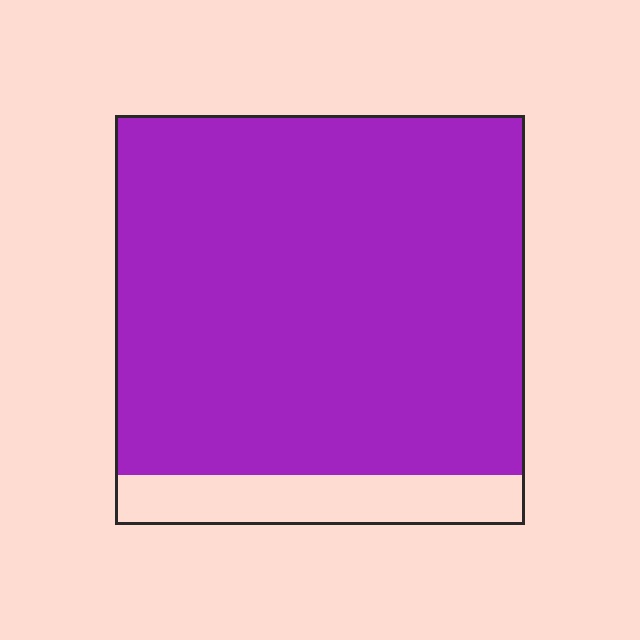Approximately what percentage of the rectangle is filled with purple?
Approximately 90%.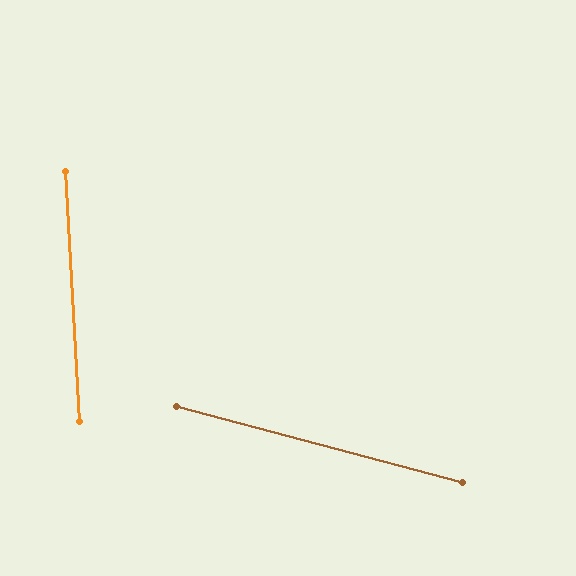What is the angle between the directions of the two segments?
Approximately 72 degrees.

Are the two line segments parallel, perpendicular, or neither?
Neither parallel nor perpendicular — they differ by about 72°.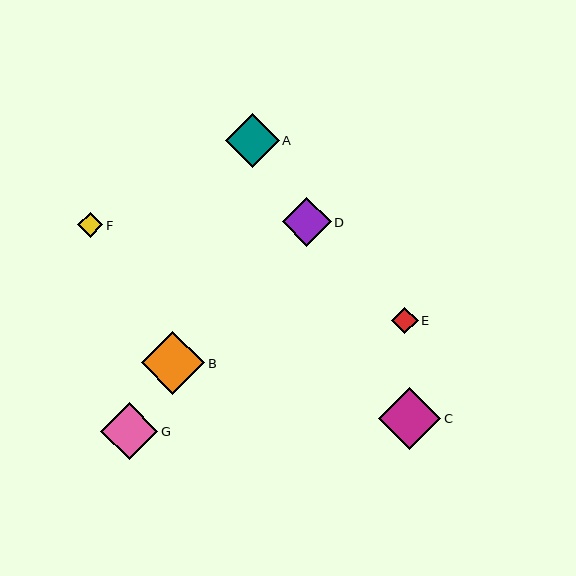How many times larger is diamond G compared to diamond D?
Diamond G is approximately 1.2 times the size of diamond D.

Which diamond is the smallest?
Diamond F is the smallest with a size of approximately 25 pixels.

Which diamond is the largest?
Diamond B is the largest with a size of approximately 63 pixels.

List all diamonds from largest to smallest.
From largest to smallest: B, C, G, A, D, E, F.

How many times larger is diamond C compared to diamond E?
Diamond C is approximately 2.3 times the size of diamond E.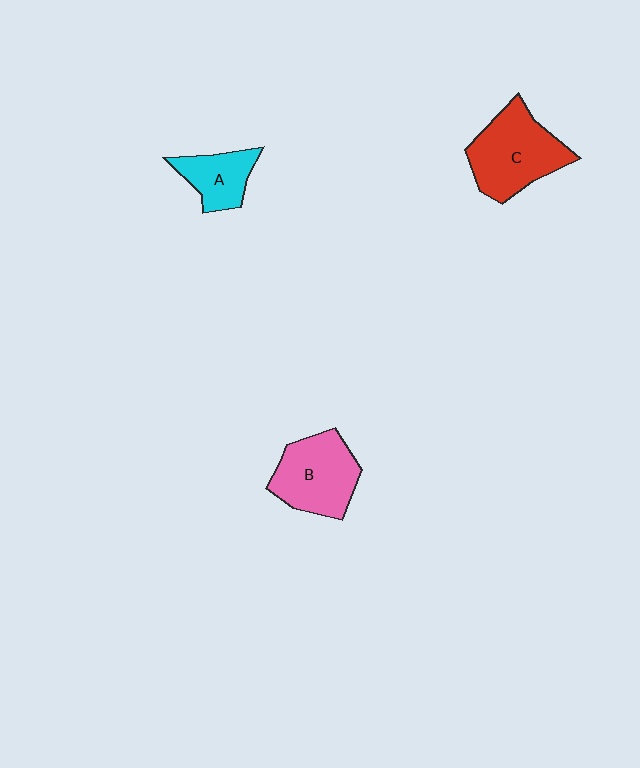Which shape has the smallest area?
Shape A (cyan).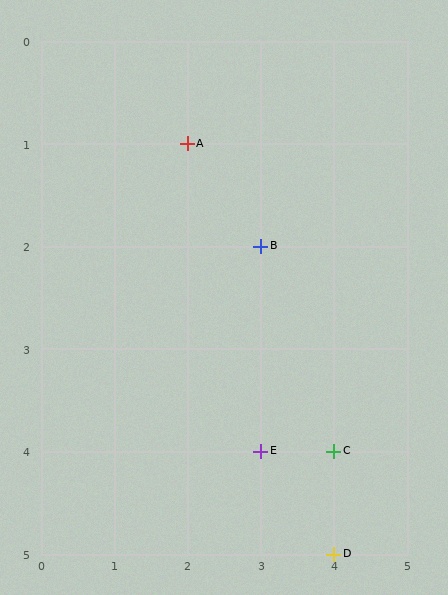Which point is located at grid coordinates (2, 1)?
Point A is at (2, 1).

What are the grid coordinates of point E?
Point E is at grid coordinates (3, 4).